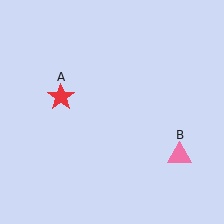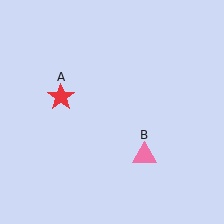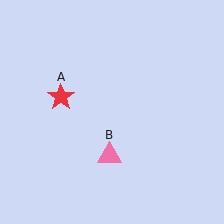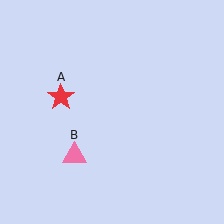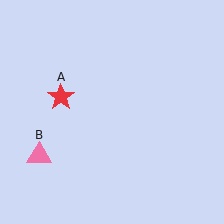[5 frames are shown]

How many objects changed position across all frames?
1 object changed position: pink triangle (object B).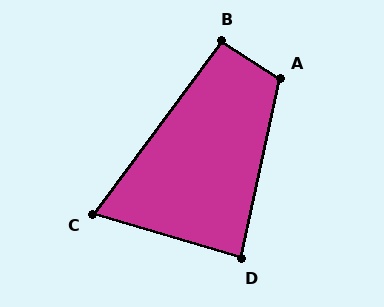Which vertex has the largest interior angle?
A, at approximately 110 degrees.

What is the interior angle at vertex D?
Approximately 85 degrees (approximately right).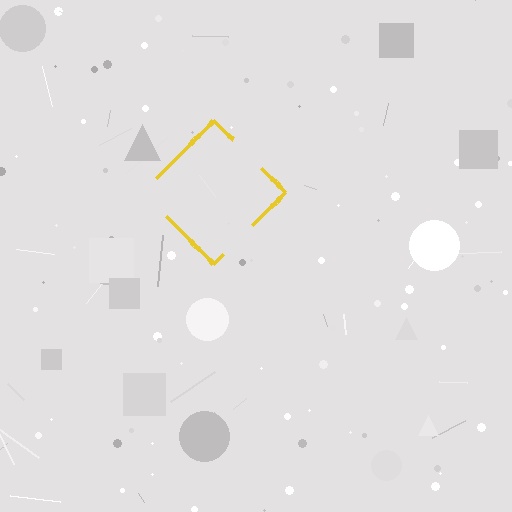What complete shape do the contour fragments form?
The contour fragments form a diamond.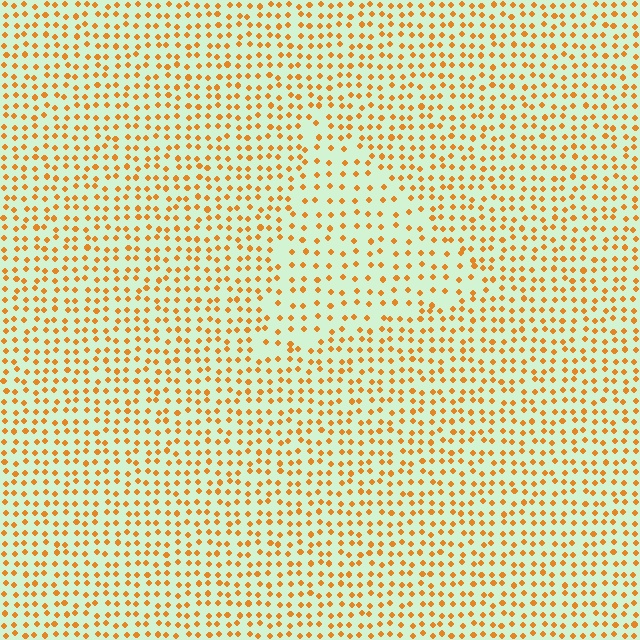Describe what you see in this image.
The image contains small orange elements arranged at two different densities. A triangle-shaped region is visible where the elements are less densely packed than the surrounding area.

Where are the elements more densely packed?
The elements are more densely packed outside the triangle boundary.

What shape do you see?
I see a triangle.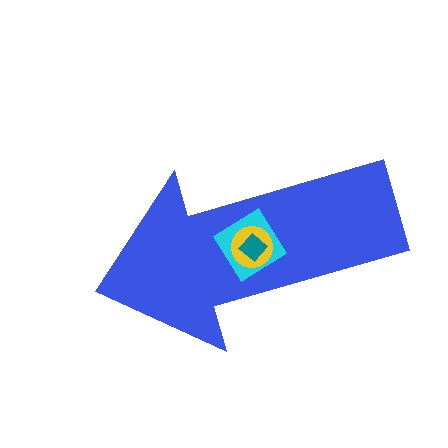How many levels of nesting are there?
4.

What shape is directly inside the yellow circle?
The teal diamond.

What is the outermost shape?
The blue arrow.